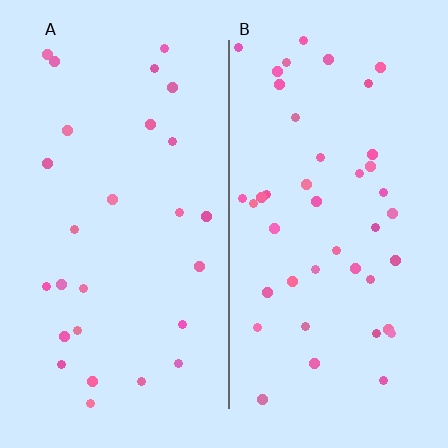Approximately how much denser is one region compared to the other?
Approximately 1.6× — region B over region A.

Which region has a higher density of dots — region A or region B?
B (the right).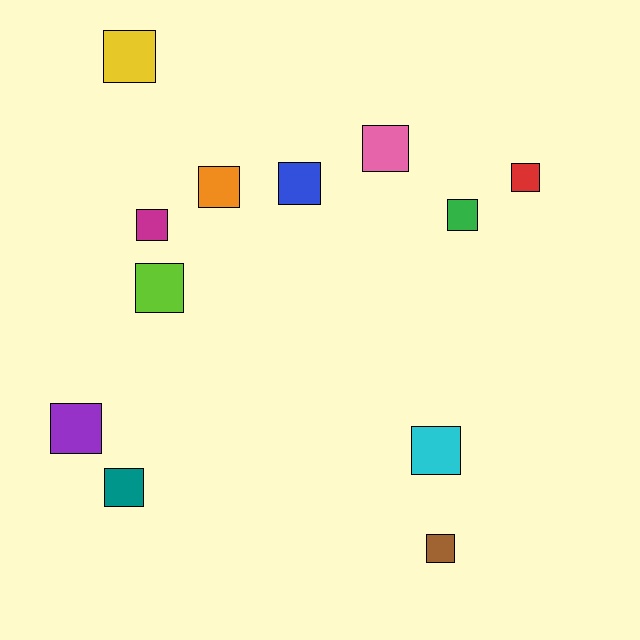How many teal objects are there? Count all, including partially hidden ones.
There is 1 teal object.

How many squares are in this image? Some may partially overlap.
There are 12 squares.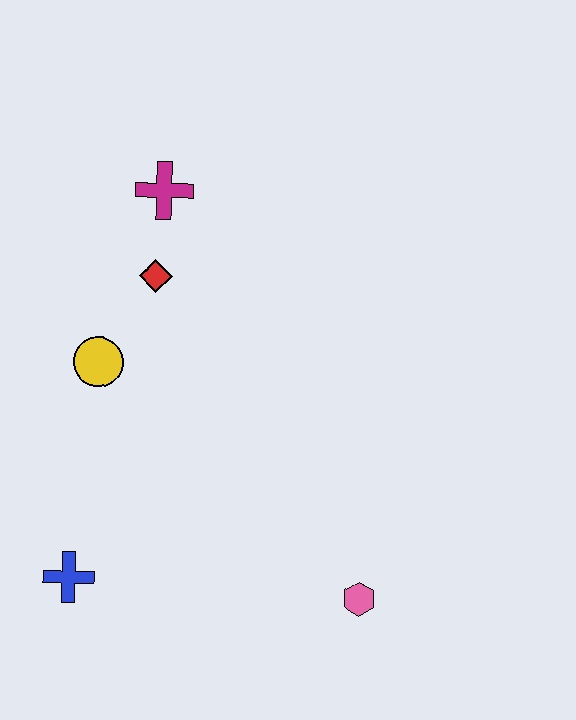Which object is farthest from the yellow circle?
The pink hexagon is farthest from the yellow circle.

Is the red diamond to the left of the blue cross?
No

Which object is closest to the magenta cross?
The red diamond is closest to the magenta cross.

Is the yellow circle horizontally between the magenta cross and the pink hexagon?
No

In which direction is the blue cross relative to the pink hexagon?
The blue cross is to the left of the pink hexagon.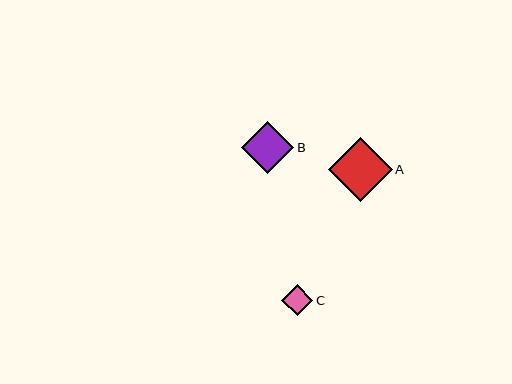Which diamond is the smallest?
Diamond C is the smallest with a size of approximately 31 pixels.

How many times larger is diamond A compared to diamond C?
Diamond A is approximately 2.1 times the size of diamond C.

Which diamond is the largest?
Diamond A is the largest with a size of approximately 64 pixels.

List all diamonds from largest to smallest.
From largest to smallest: A, B, C.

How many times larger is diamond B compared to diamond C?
Diamond B is approximately 1.7 times the size of diamond C.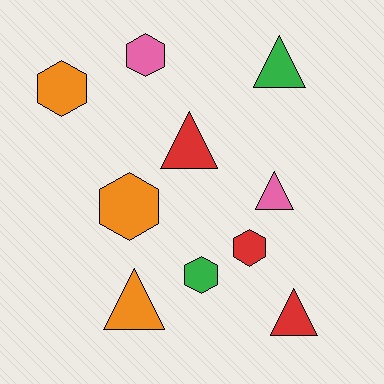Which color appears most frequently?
Red, with 3 objects.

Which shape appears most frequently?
Triangle, with 5 objects.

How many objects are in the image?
There are 10 objects.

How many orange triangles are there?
There is 1 orange triangle.